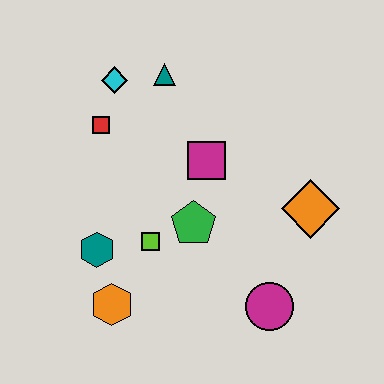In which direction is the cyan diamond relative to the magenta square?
The cyan diamond is to the left of the magenta square.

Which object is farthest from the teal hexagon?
The orange diamond is farthest from the teal hexagon.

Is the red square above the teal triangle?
No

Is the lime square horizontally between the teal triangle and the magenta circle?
No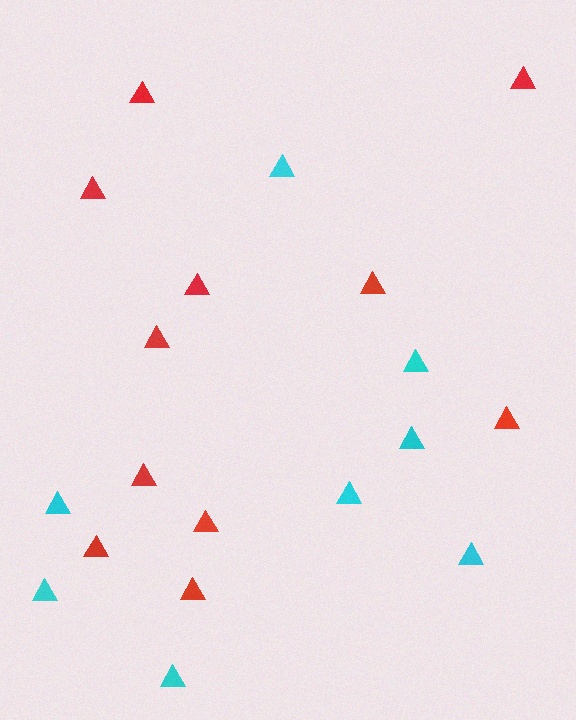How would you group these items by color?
There are 2 groups: one group of red triangles (11) and one group of cyan triangles (8).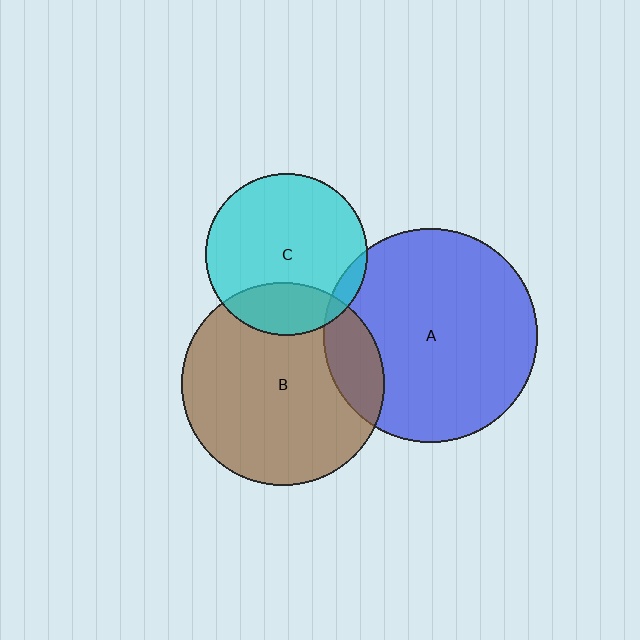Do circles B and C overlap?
Yes.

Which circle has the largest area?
Circle A (blue).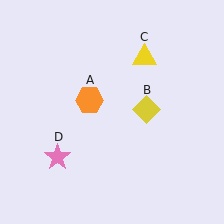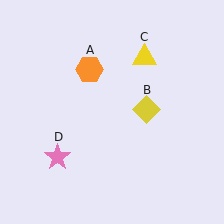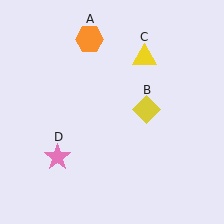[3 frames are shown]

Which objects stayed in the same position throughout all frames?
Yellow diamond (object B) and yellow triangle (object C) and pink star (object D) remained stationary.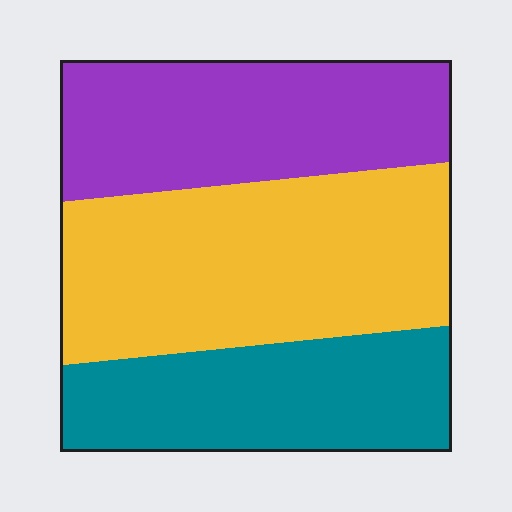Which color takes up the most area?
Yellow, at roughly 40%.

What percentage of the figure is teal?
Teal takes up about one quarter (1/4) of the figure.